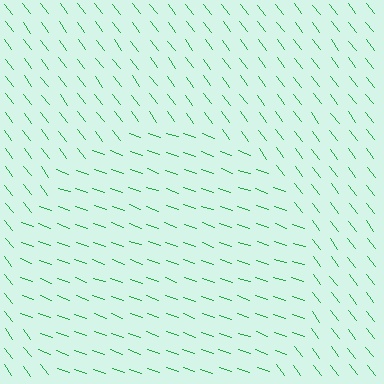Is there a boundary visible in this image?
Yes, there is a texture boundary formed by a change in line orientation.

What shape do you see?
I see a circle.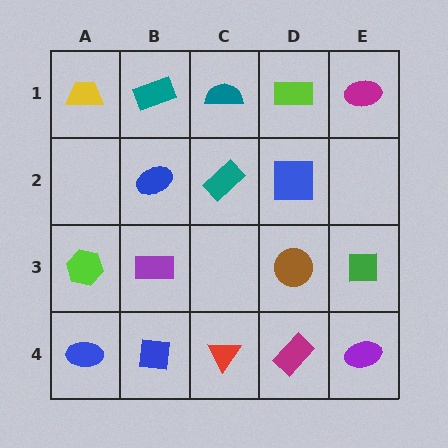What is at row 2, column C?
A teal rectangle.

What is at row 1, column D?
A lime rectangle.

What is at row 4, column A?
A blue ellipse.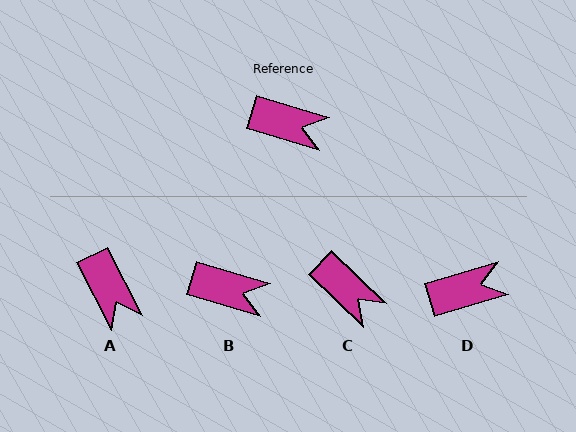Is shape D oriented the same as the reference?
No, it is off by about 33 degrees.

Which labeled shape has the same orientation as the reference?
B.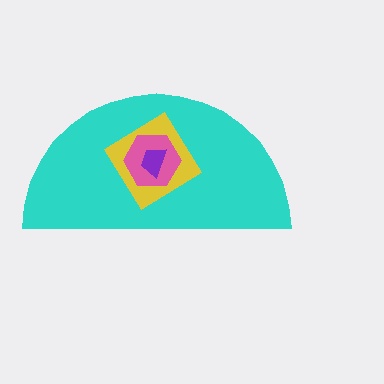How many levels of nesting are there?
4.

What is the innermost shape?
The purple trapezoid.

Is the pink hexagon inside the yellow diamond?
Yes.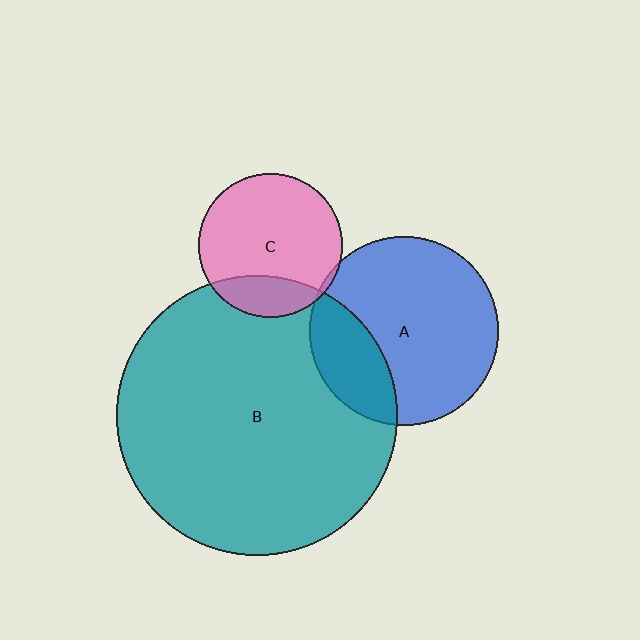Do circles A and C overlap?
Yes.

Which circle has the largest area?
Circle B (teal).